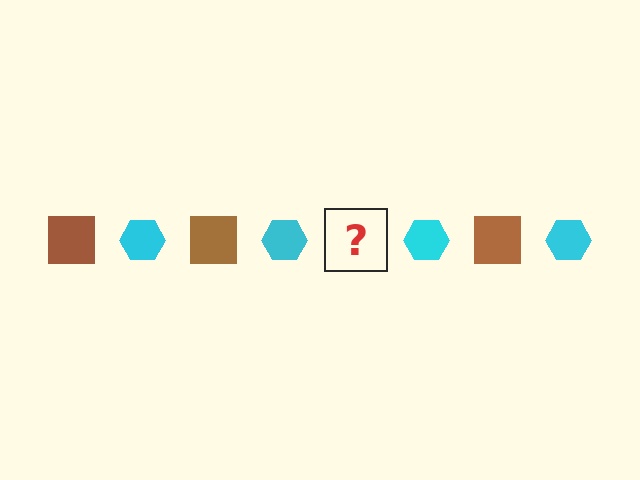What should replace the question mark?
The question mark should be replaced with a brown square.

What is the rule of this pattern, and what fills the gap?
The rule is that the pattern alternates between brown square and cyan hexagon. The gap should be filled with a brown square.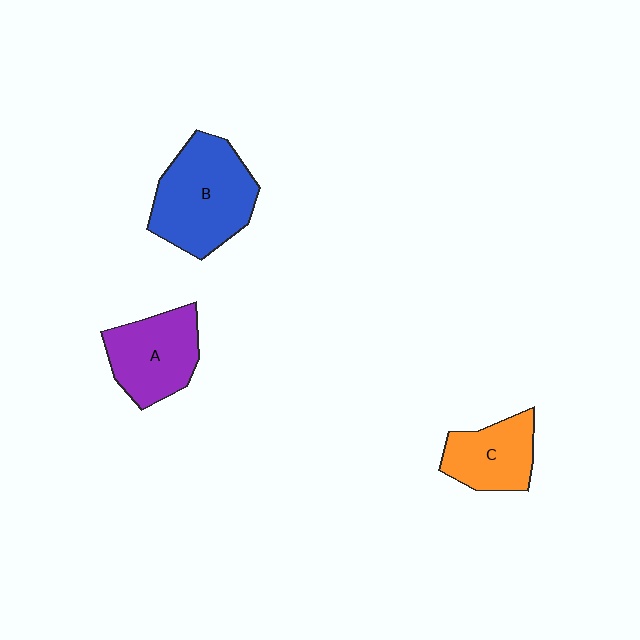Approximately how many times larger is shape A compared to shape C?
Approximately 1.2 times.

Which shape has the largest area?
Shape B (blue).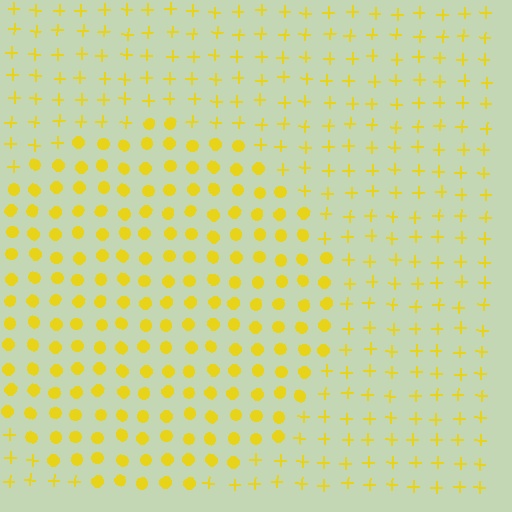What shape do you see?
I see a circle.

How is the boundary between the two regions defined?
The boundary is defined by a change in element shape: circles inside vs. plus signs outside. All elements share the same color and spacing.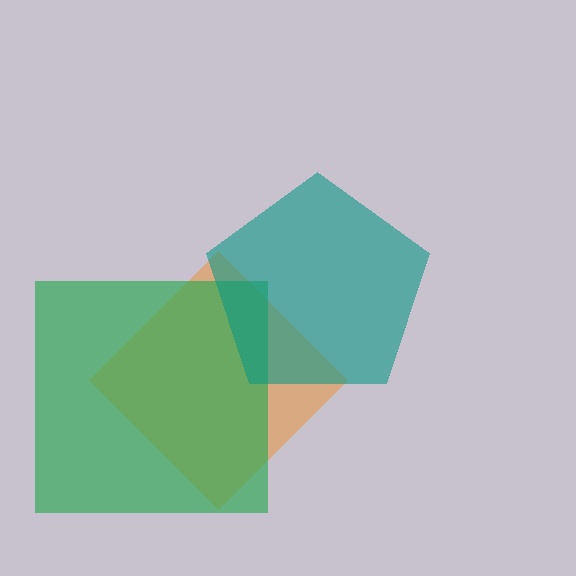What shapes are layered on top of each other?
The layered shapes are: an orange diamond, a green square, a teal pentagon.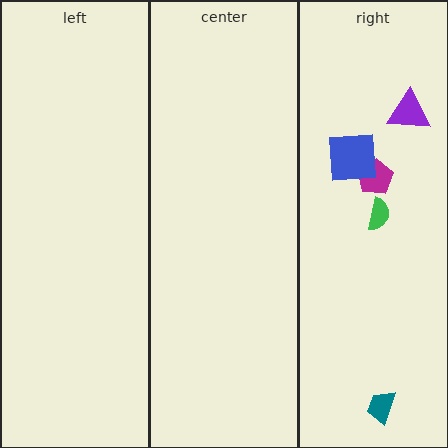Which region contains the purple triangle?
The right region.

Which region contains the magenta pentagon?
The right region.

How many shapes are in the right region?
5.